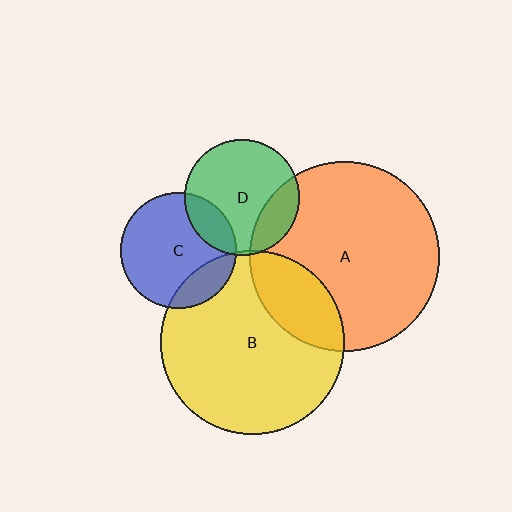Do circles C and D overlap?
Yes.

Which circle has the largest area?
Circle A (orange).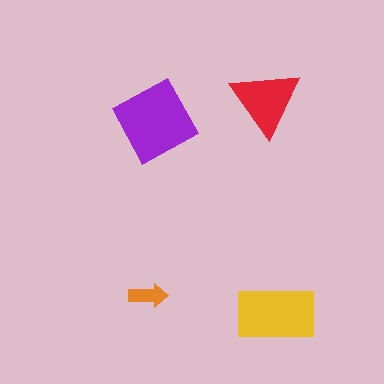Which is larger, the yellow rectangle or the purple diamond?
The purple diamond.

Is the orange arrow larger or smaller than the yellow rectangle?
Smaller.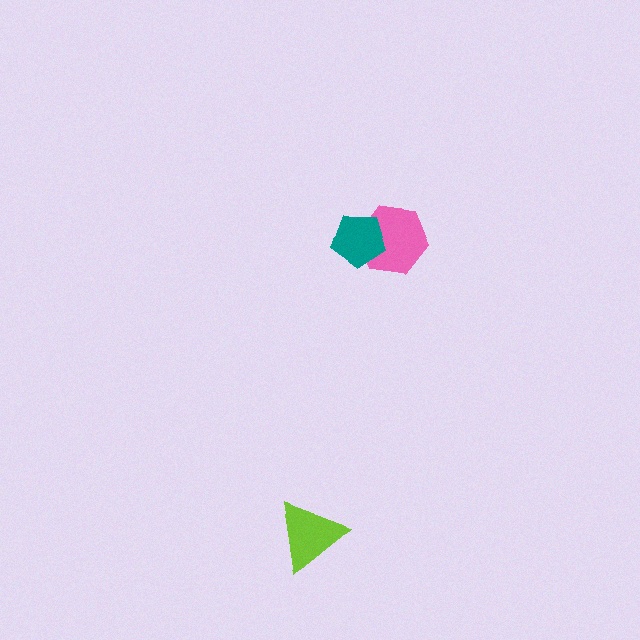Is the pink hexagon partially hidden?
Yes, it is partially covered by another shape.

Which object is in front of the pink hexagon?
The teal pentagon is in front of the pink hexagon.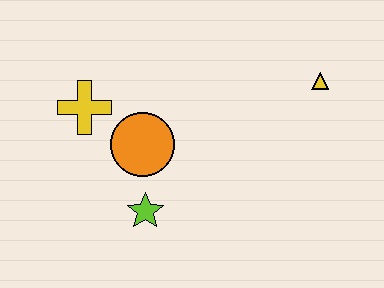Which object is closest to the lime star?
The orange circle is closest to the lime star.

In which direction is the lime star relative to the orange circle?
The lime star is below the orange circle.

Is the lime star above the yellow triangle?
No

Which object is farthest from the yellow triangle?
The yellow cross is farthest from the yellow triangle.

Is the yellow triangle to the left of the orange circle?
No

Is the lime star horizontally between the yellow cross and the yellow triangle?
Yes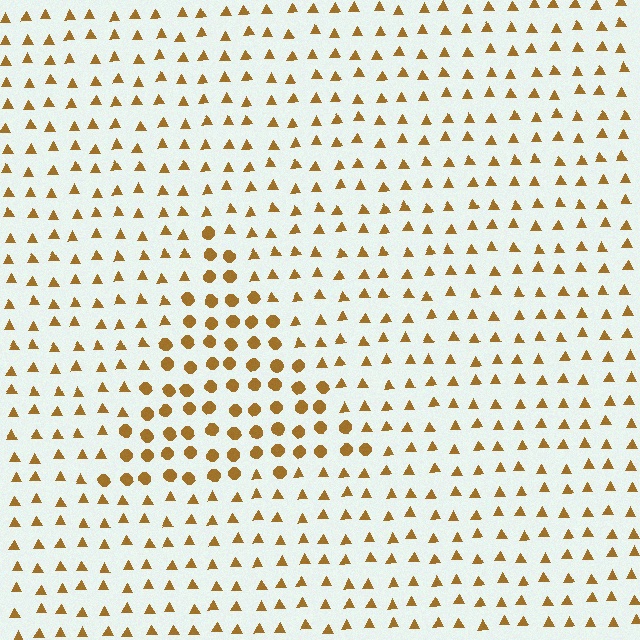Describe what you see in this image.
The image is filled with small brown elements arranged in a uniform grid. A triangle-shaped region contains circles, while the surrounding area contains triangles. The boundary is defined purely by the change in element shape.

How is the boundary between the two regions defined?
The boundary is defined by a change in element shape: circles inside vs. triangles outside. All elements share the same color and spacing.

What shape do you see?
I see a triangle.